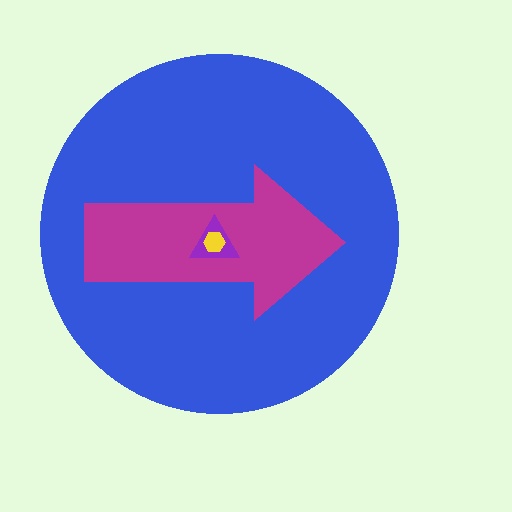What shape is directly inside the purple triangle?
The yellow hexagon.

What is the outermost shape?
The blue circle.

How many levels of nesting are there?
4.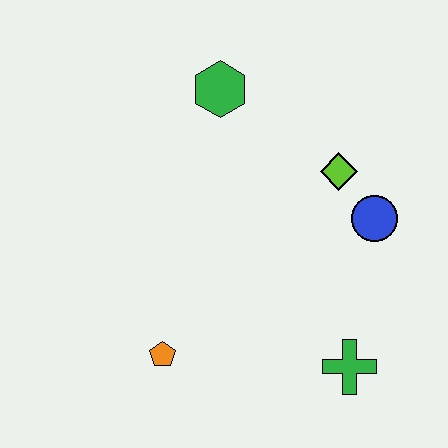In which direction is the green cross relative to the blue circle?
The green cross is below the blue circle.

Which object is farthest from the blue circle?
The orange pentagon is farthest from the blue circle.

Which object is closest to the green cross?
The blue circle is closest to the green cross.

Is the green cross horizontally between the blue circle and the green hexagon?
Yes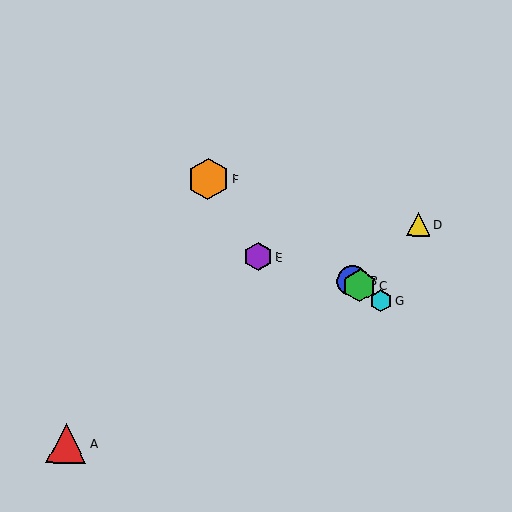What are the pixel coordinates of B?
Object B is at (352, 281).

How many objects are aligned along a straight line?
4 objects (B, C, F, G) are aligned along a straight line.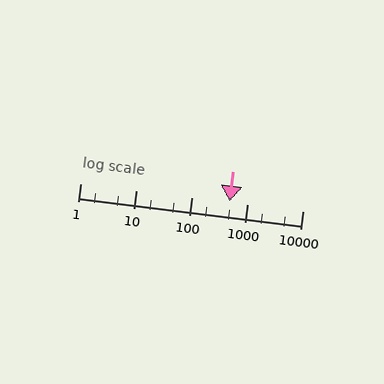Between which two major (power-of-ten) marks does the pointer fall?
The pointer is between 100 and 1000.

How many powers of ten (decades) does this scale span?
The scale spans 4 decades, from 1 to 10000.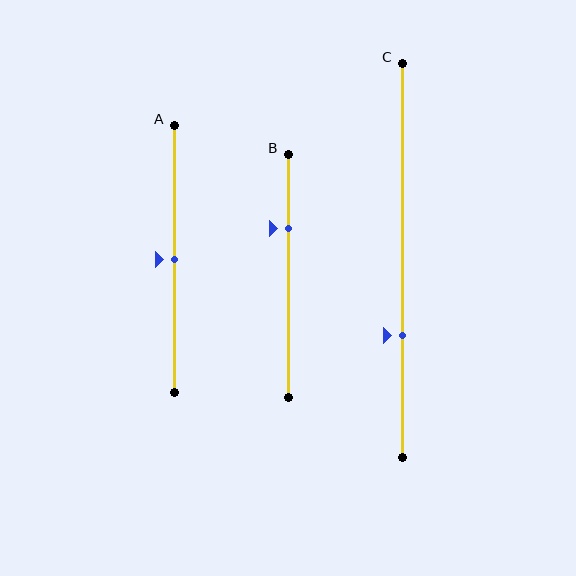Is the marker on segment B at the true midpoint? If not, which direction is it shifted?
No, the marker on segment B is shifted upward by about 20% of the segment length.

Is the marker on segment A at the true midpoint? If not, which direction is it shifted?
Yes, the marker on segment A is at the true midpoint.